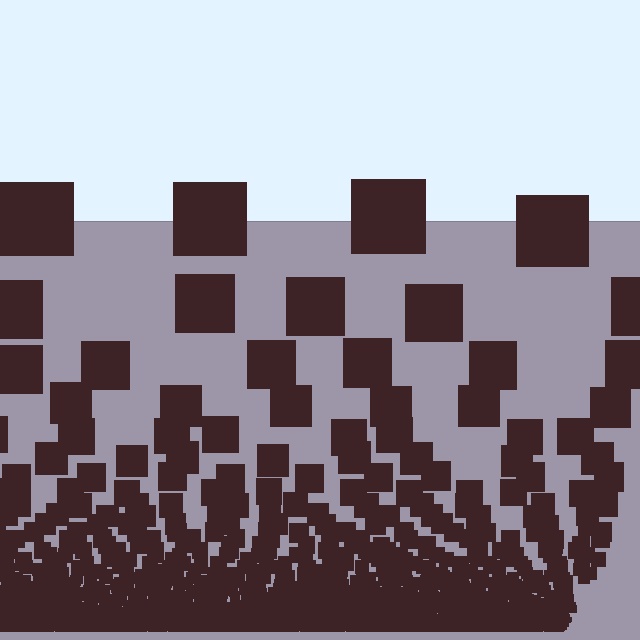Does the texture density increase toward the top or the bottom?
Density increases toward the bottom.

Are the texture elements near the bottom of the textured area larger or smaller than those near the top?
Smaller. The gradient is inverted — elements near the bottom are smaller and denser.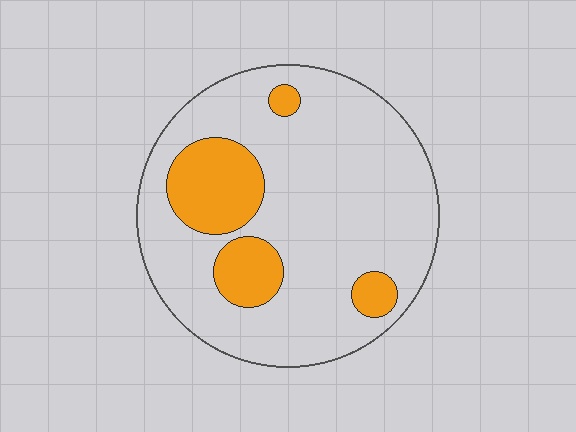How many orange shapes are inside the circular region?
4.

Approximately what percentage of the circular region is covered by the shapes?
Approximately 20%.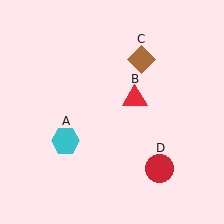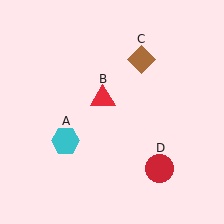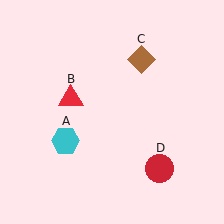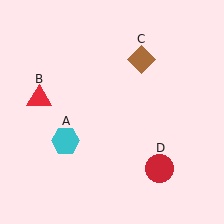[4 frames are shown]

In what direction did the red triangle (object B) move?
The red triangle (object B) moved left.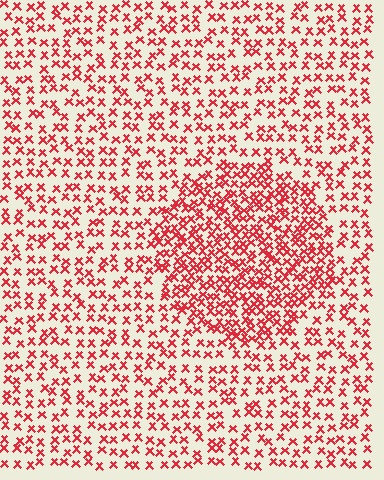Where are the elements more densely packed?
The elements are more densely packed inside the circle boundary.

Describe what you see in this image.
The image contains small red elements arranged at two different densities. A circle-shaped region is visible where the elements are more densely packed than the surrounding area.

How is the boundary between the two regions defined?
The boundary is defined by a change in element density (approximately 2.0x ratio). All elements are the same color, size, and shape.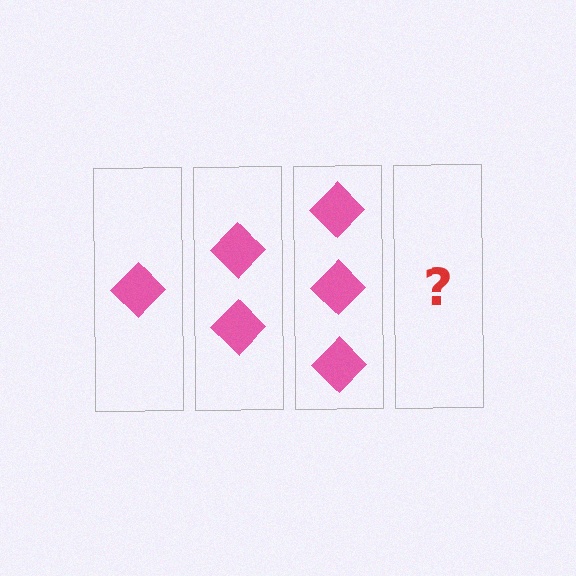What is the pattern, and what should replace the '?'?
The pattern is that each step adds one more diamond. The '?' should be 4 diamonds.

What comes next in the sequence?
The next element should be 4 diamonds.